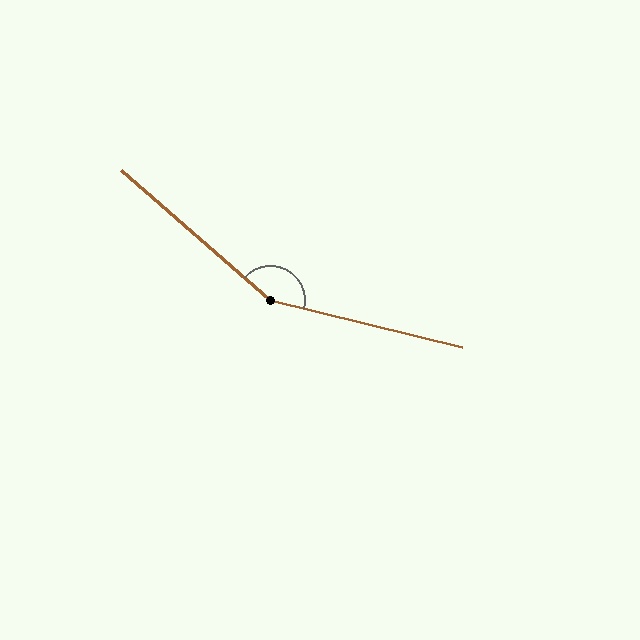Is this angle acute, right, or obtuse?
It is obtuse.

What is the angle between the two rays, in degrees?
Approximately 153 degrees.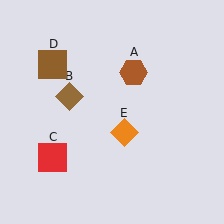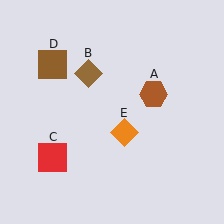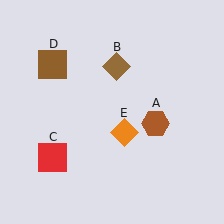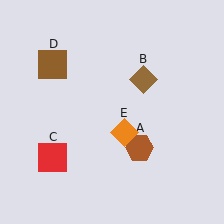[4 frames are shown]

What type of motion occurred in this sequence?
The brown hexagon (object A), brown diamond (object B) rotated clockwise around the center of the scene.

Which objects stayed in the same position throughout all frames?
Red square (object C) and brown square (object D) and orange diamond (object E) remained stationary.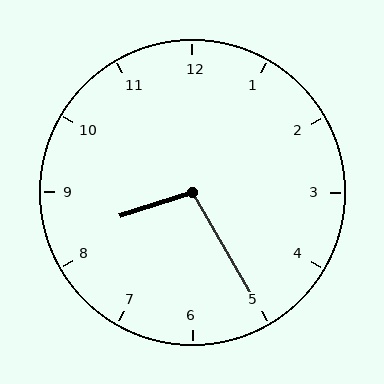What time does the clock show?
8:25.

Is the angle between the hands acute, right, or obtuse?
It is obtuse.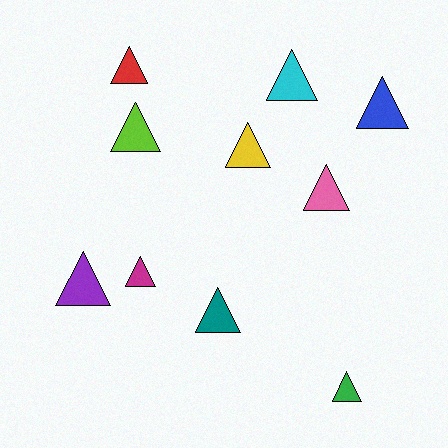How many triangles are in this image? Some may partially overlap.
There are 10 triangles.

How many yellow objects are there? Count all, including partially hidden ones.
There is 1 yellow object.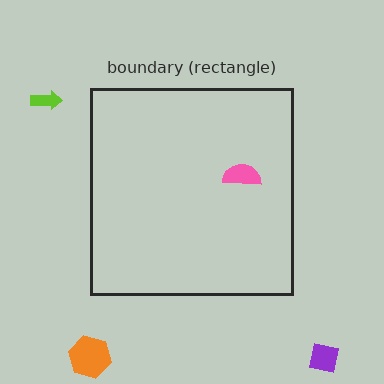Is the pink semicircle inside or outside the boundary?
Inside.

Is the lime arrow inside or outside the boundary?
Outside.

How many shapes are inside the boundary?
1 inside, 3 outside.